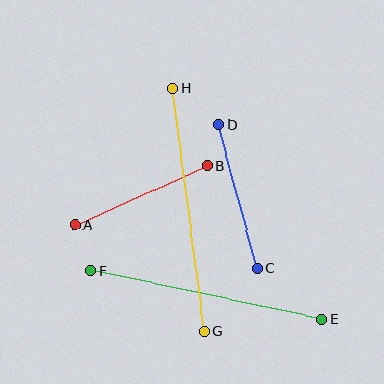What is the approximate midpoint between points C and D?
The midpoint is at approximately (238, 196) pixels.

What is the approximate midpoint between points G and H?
The midpoint is at approximately (189, 210) pixels.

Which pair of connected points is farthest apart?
Points G and H are farthest apart.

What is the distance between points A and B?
The distance is approximately 145 pixels.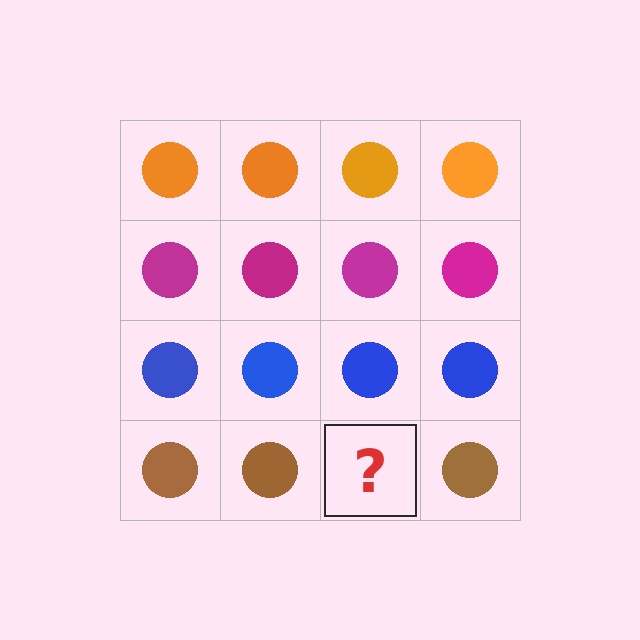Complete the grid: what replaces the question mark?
The question mark should be replaced with a brown circle.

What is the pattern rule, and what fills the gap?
The rule is that each row has a consistent color. The gap should be filled with a brown circle.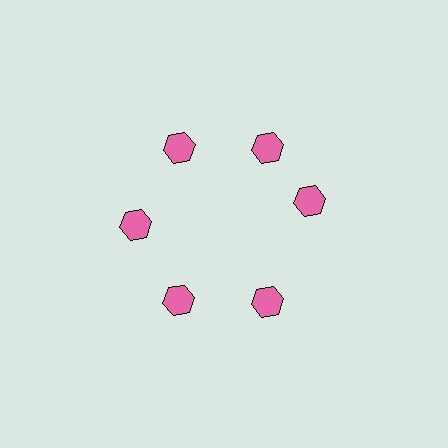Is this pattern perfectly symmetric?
No. The 6 pink hexagons are arranged in a ring, but one element near the 3 o'clock position is rotated out of alignment along the ring, breaking the 6-fold rotational symmetry.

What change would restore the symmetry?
The symmetry would be restored by rotating it back into even spacing with its neighbors so that all 6 hexagons sit at equal angles and equal distance from the center.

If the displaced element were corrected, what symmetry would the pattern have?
It would have 6-fold rotational symmetry — the pattern would map onto itself every 60 degrees.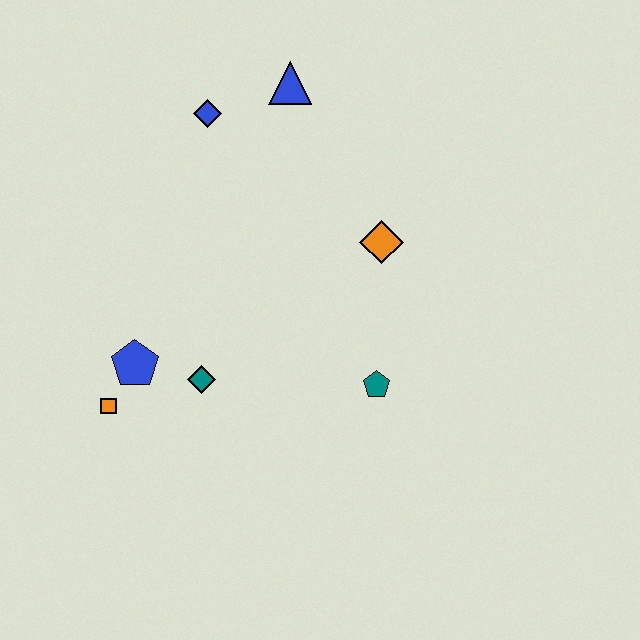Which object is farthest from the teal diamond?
The blue triangle is farthest from the teal diamond.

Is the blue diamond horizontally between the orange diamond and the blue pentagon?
Yes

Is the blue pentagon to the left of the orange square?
No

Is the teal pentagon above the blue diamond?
No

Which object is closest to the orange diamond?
The teal pentagon is closest to the orange diamond.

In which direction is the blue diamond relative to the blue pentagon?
The blue diamond is above the blue pentagon.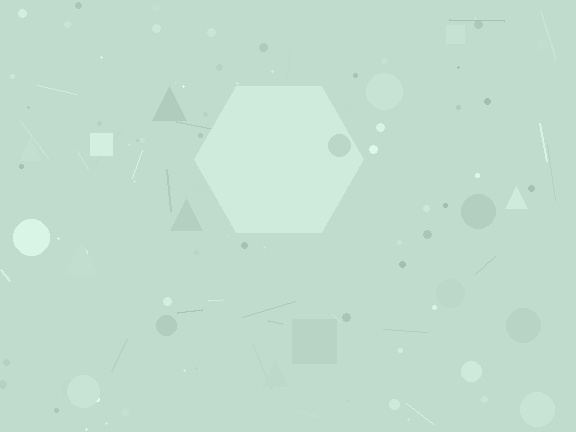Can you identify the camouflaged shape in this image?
The camouflaged shape is a hexagon.